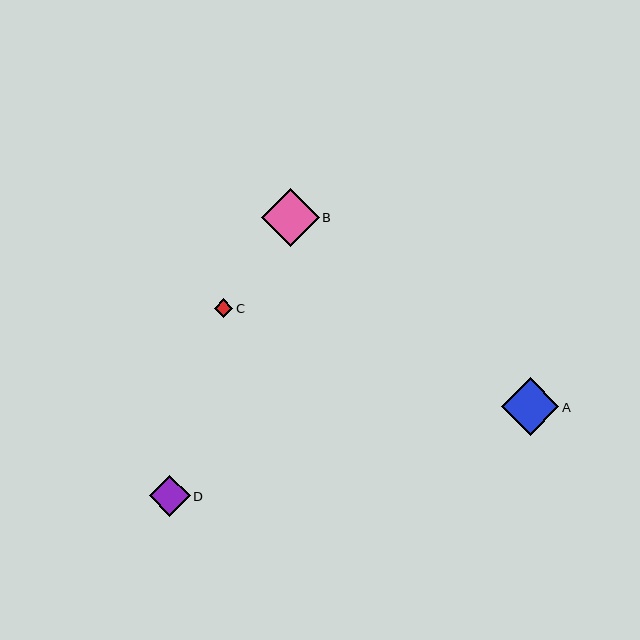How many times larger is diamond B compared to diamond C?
Diamond B is approximately 3.2 times the size of diamond C.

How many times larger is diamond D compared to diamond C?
Diamond D is approximately 2.2 times the size of diamond C.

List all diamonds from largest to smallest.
From largest to smallest: A, B, D, C.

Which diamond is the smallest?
Diamond C is the smallest with a size of approximately 18 pixels.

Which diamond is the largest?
Diamond A is the largest with a size of approximately 58 pixels.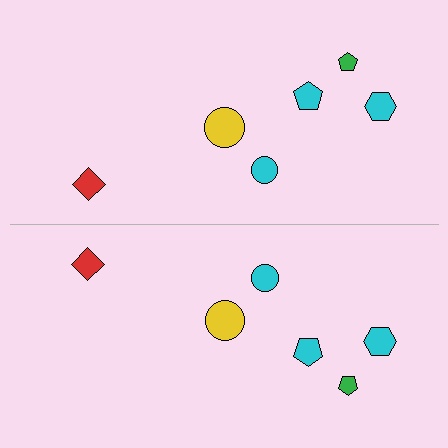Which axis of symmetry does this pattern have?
The pattern has a horizontal axis of symmetry running through the center of the image.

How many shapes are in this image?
There are 12 shapes in this image.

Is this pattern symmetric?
Yes, this pattern has bilateral (reflection) symmetry.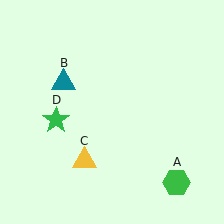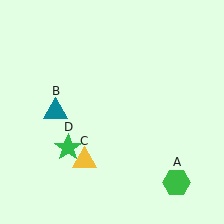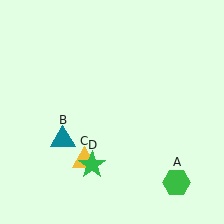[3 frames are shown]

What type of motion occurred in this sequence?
The teal triangle (object B), green star (object D) rotated counterclockwise around the center of the scene.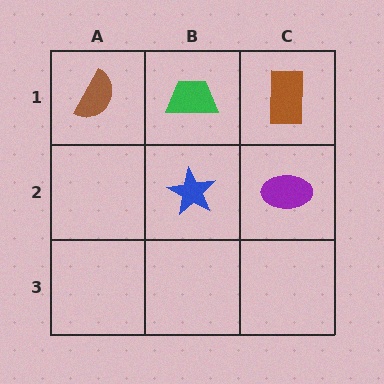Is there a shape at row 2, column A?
No, that cell is empty.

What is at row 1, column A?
A brown semicircle.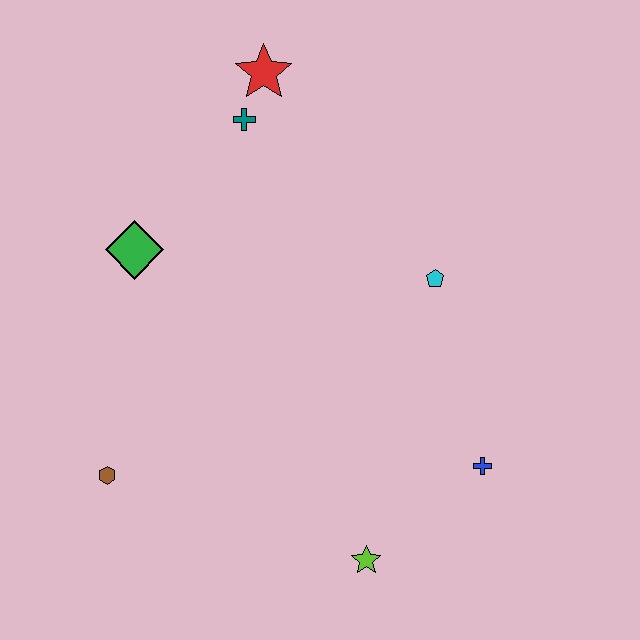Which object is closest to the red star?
The teal cross is closest to the red star.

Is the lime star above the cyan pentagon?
No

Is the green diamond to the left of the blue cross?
Yes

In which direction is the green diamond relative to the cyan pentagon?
The green diamond is to the left of the cyan pentagon.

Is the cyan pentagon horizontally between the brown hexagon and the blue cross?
Yes